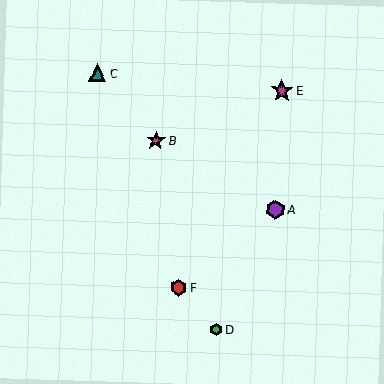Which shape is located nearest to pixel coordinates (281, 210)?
The purple hexagon (labeled A) at (275, 210) is nearest to that location.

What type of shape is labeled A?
Shape A is a purple hexagon.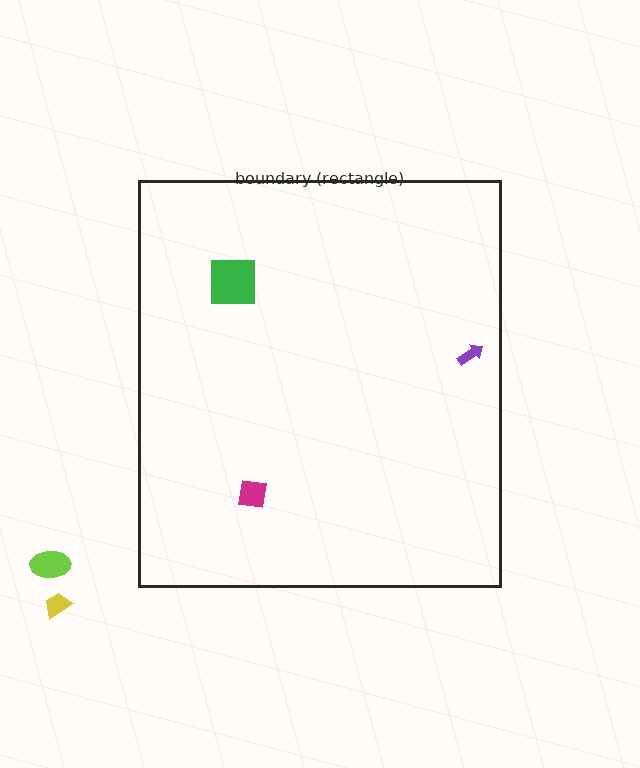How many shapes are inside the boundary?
3 inside, 2 outside.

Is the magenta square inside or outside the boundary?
Inside.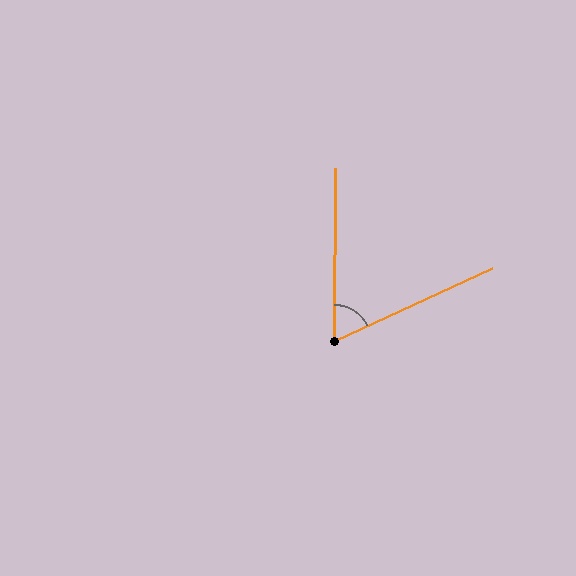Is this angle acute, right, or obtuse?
It is acute.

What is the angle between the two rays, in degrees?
Approximately 65 degrees.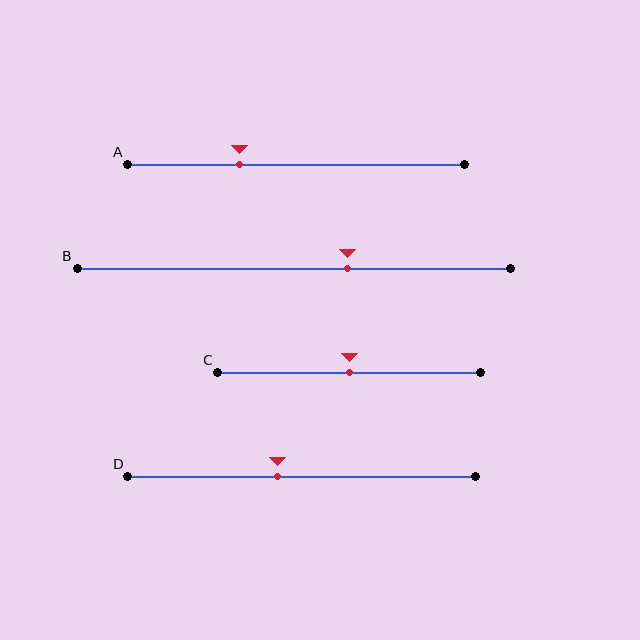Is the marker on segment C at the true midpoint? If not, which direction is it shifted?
Yes, the marker on segment C is at the true midpoint.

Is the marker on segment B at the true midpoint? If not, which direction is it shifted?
No, the marker on segment B is shifted to the right by about 12% of the segment length.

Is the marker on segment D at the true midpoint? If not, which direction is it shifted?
No, the marker on segment D is shifted to the left by about 7% of the segment length.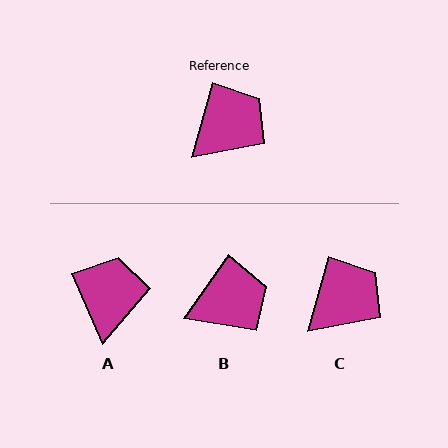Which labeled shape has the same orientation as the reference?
C.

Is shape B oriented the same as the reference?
No, it is off by about 20 degrees.